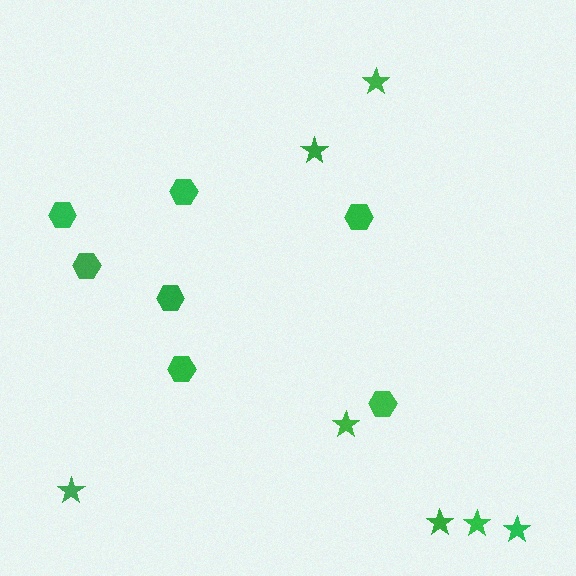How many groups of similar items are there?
There are 2 groups: one group of stars (7) and one group of hexagons (7).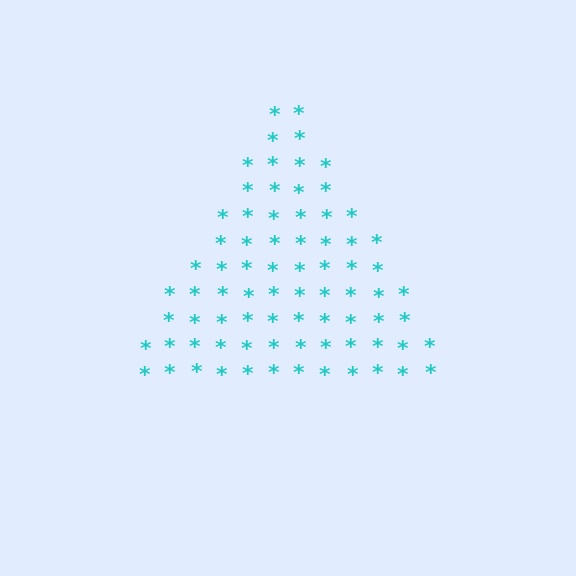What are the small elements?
The small elements are asterisks.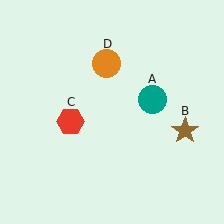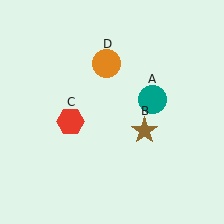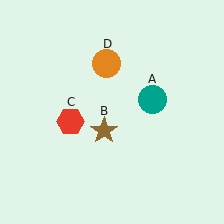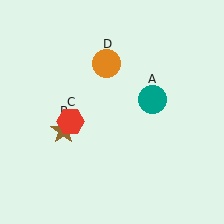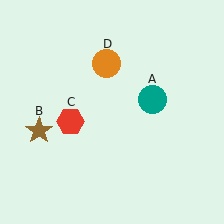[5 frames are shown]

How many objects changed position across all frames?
1 object changed position: brown star (object B).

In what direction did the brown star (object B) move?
The brown star (object B) moved left.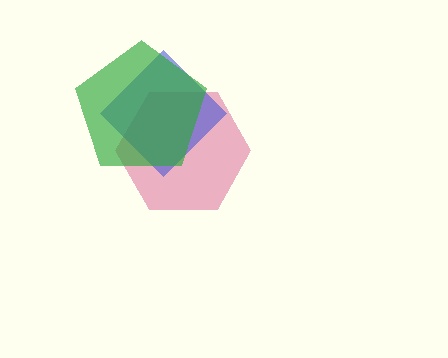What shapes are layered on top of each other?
The layered shapes are: a pink hexagon, a blue diamond, a green pentagon.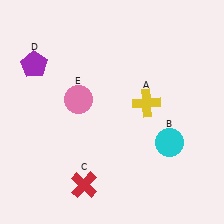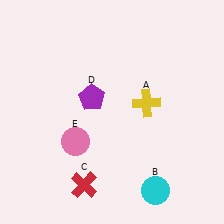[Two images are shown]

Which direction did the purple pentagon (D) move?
The purple pentagon (D) moved right.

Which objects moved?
The objects that moved are: the cyan circle (B), the purple pentagon (D), the pink circle (E).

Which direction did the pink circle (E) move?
The pink circle (E) moved down.